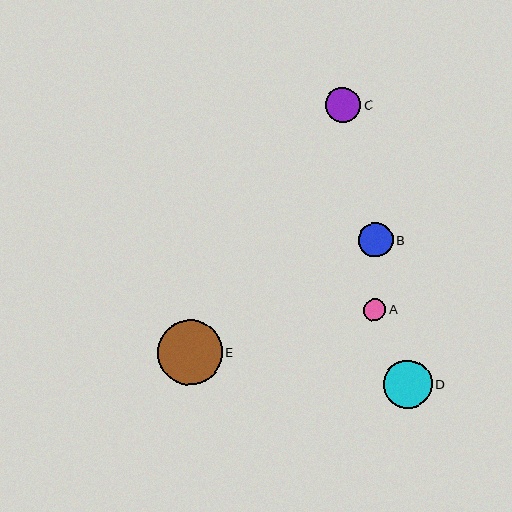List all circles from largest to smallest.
From largest to smallest: E, D, C, B, A.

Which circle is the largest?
Circle E is the largest with a size of approximately 65 pixels.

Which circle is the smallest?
Circle A is the smallest with a size of approximately 22 pixels.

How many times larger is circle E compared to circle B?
Circle E is approximately 1.9 times the size of circle B.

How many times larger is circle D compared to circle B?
Circle D is approximately 1.4 times the size of circle B.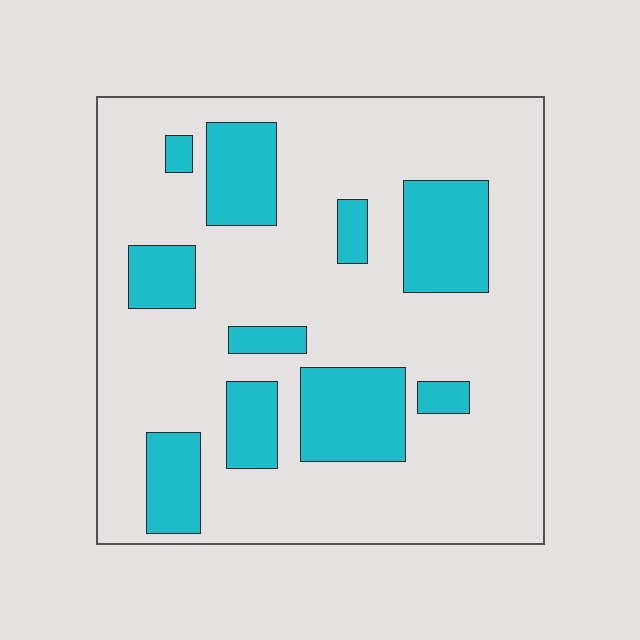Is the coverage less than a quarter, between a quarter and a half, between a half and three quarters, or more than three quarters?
Less than a quarter.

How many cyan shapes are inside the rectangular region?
10.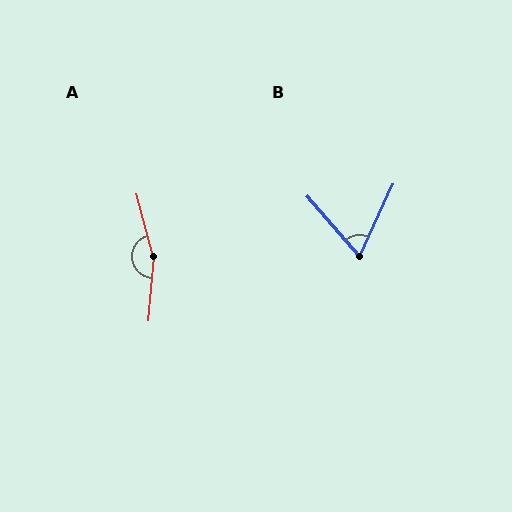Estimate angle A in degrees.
Approximately 161 degrees.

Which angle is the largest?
A, at approximately 161 degrees.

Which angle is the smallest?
B, at approximately 66 degrees.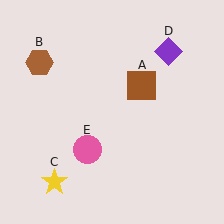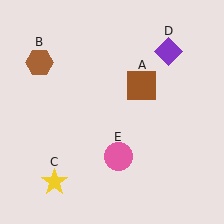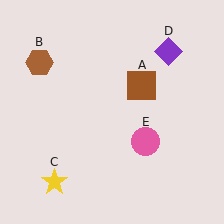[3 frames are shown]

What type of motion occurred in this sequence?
The pink circle (object E) rotated counterclockwise around the center of the scene.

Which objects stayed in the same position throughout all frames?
Brown square (object A) and brown hexagon (object B) and yellow star (object C) and purple diamond (object D) remained stationary.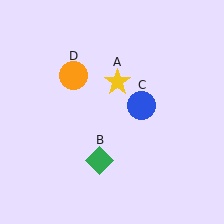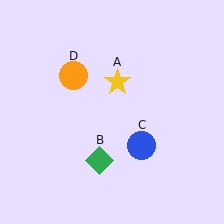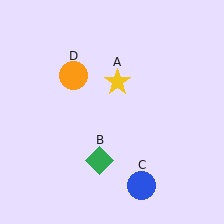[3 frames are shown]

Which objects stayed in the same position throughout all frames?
Yellow star (object A) and green diamond (object B) and orange circle (object D) remained stationary.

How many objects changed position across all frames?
1 object changed position: blue circle (object C).